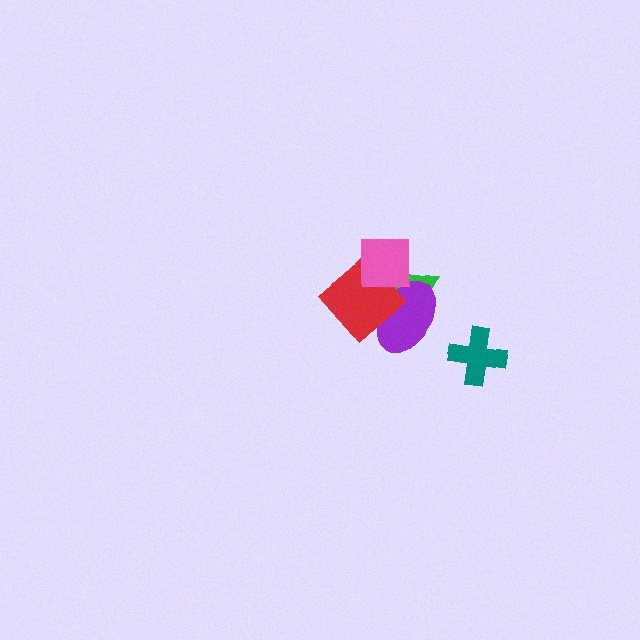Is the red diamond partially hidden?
Yes, it is partially covered by another shape.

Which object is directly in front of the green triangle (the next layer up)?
The purple ellipse is directly in front of the green triangle.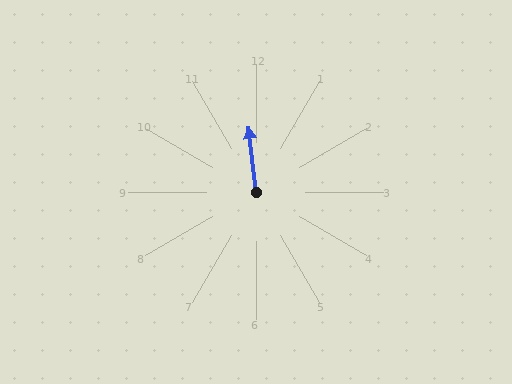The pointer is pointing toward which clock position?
Roughly 12 o'clock.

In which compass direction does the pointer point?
North.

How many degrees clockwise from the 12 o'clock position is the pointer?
Approximately 353 degrees.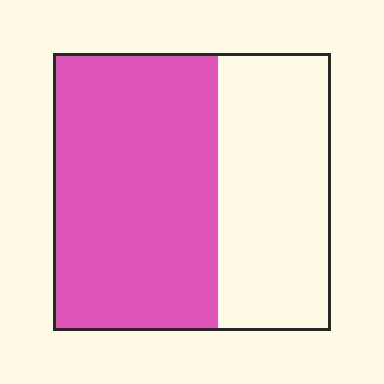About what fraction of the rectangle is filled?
About three fifths (3/5).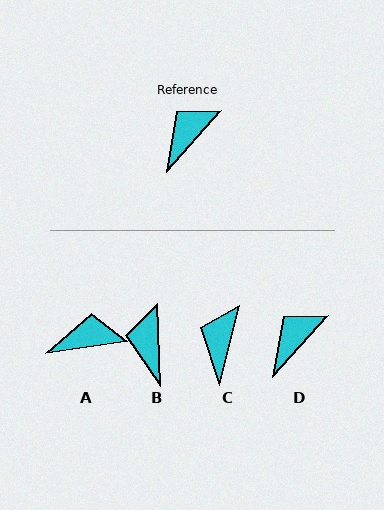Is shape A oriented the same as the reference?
No, it is off by about 39 degrees.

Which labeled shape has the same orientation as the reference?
D.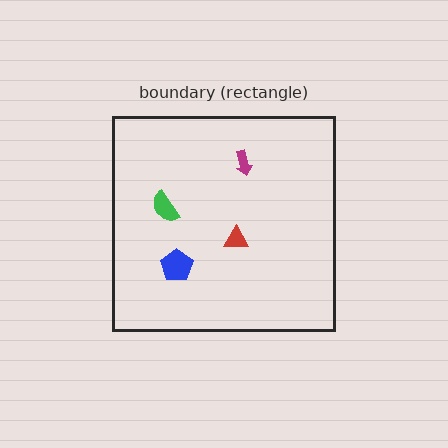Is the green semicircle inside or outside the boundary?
Inside.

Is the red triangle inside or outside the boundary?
Inside.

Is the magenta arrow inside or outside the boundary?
Inside.